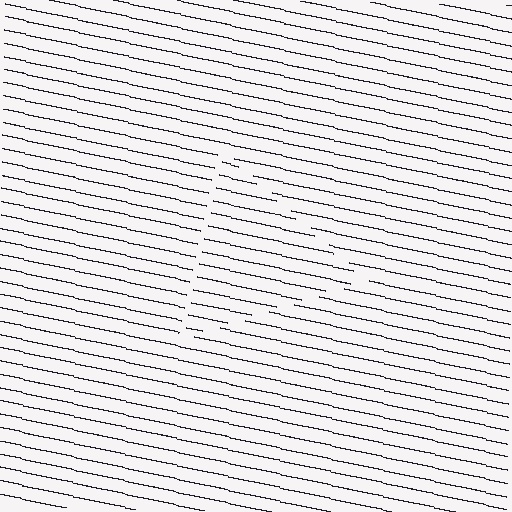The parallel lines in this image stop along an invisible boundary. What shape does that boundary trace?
An illusory triangle. The interior of the shape contains the same grating, shifted by half a period — the contour is defined by the phase discontinuity where line-ends from the inner and outer gratings abut.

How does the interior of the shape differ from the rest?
The interior of the shape contains the same grating, shifted by half a period — the contour is defined by the phase discontinuity where line-ends from the inner and outer gratings abut.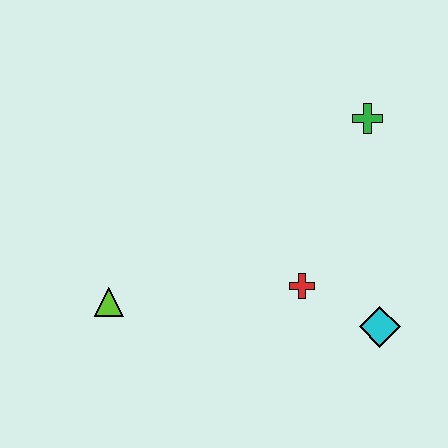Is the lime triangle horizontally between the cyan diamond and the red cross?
No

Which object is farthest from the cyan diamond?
The lime triangle is farthest from the cyan diamond.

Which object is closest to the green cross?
The red cross is closest to the green cross.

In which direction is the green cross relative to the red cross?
The green cross is above the red cross.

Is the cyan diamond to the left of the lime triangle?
No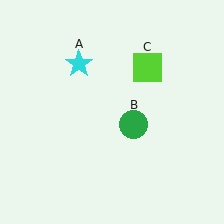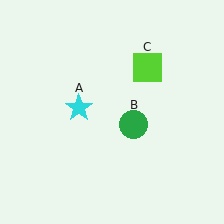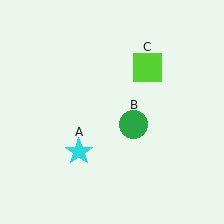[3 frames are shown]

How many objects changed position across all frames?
1 object changed position: cyan star (object A).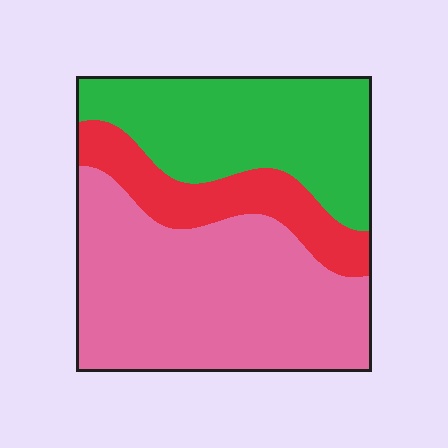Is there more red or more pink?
Pink.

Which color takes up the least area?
Red, at roughly 15%.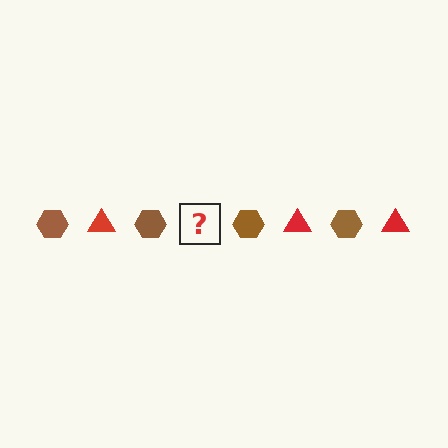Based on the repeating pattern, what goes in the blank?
The blank should be a red triangle.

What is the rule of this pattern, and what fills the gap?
The rule is that the pattern alternates between brown hexagon and red triangle. The gap should be filled with a red triangle.